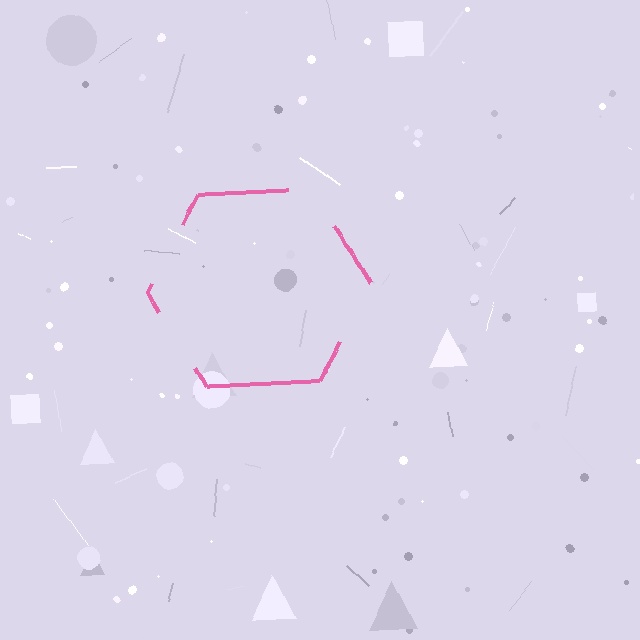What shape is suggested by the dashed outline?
The dashed outline suggests a hexagon.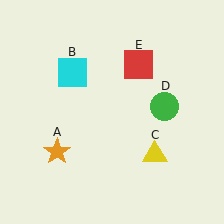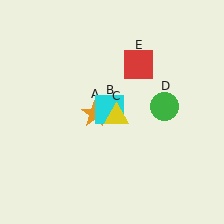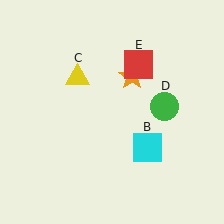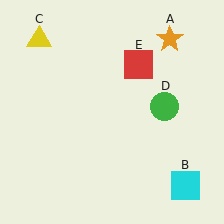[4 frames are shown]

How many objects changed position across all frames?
3 objects changed position: orange star (object A), cyan square (object B), yellow triangle (object C).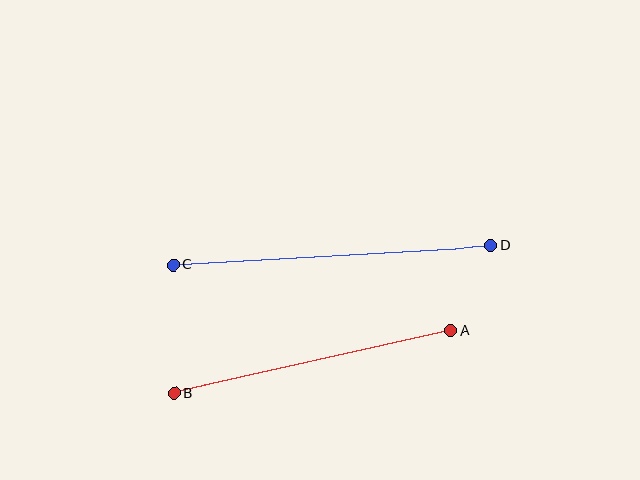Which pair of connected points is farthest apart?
Points C and D are farthest apart.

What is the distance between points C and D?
The distance is approximately 318 pixels.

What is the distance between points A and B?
The distance is approximately 284 pixels.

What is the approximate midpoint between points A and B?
The midpoint is at approximately (313, 362) pixels.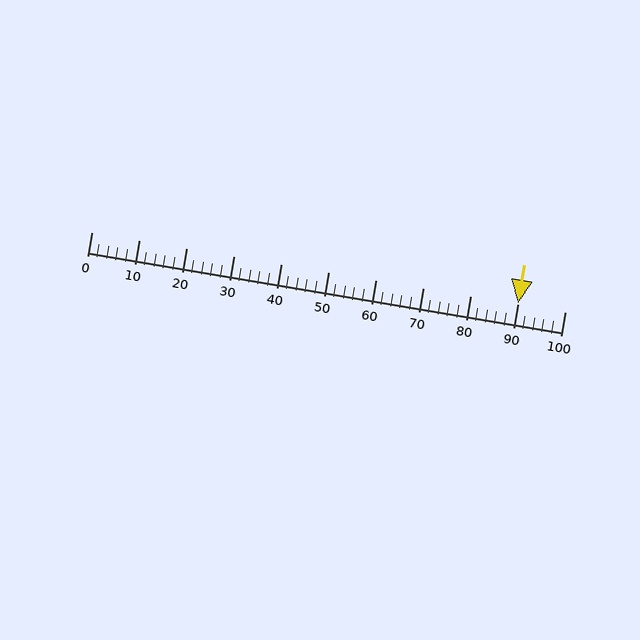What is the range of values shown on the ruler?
The ruler shows values from 0 to 100.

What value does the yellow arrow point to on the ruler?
The yellow arrow points to approximately 90.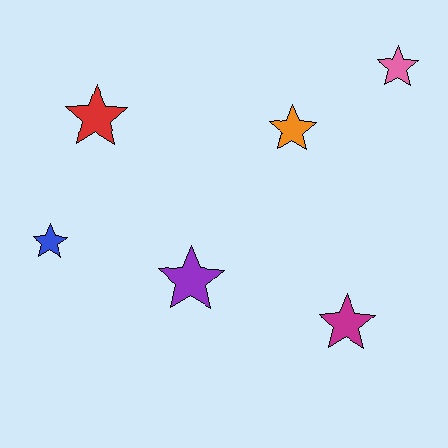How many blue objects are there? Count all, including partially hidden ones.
There is 1 blue object.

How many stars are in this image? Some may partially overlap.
There are 6 stars.